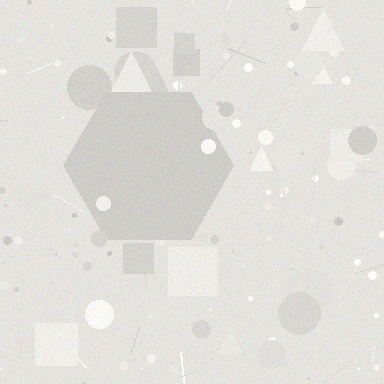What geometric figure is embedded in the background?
A hexagon is embedded in the background.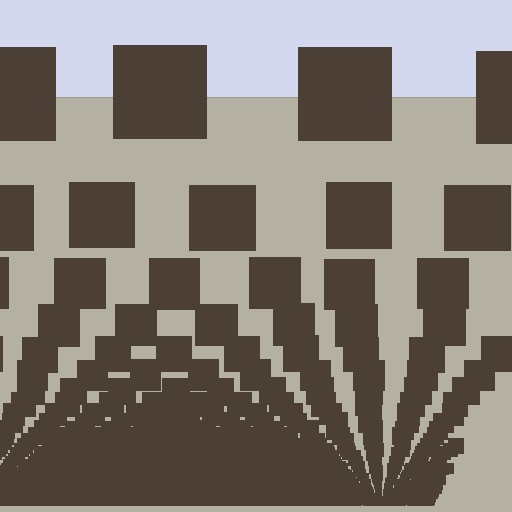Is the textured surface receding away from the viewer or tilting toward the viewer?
The surface appears to tilt toward the viewer. Texture elements get larger and sparser toward the top.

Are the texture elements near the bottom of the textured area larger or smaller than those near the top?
Smaller. The gradient is inverted — elements near the bottom are smaller and denser.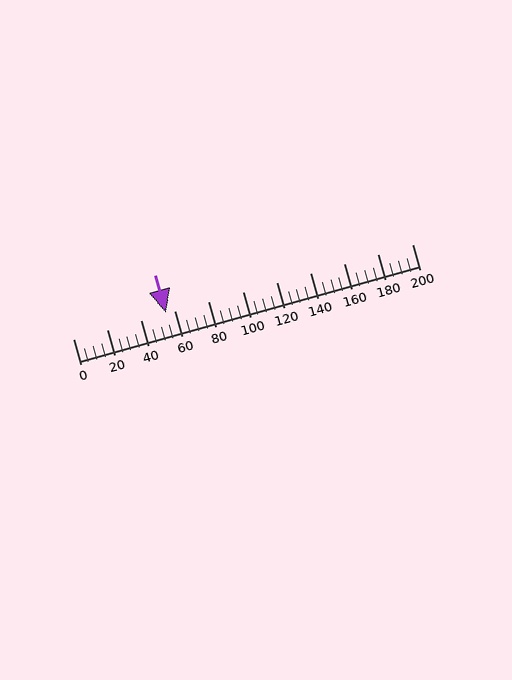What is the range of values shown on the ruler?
The ruler shows values from 0 to 200.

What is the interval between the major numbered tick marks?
The major tick marks are spaced 20 units apart.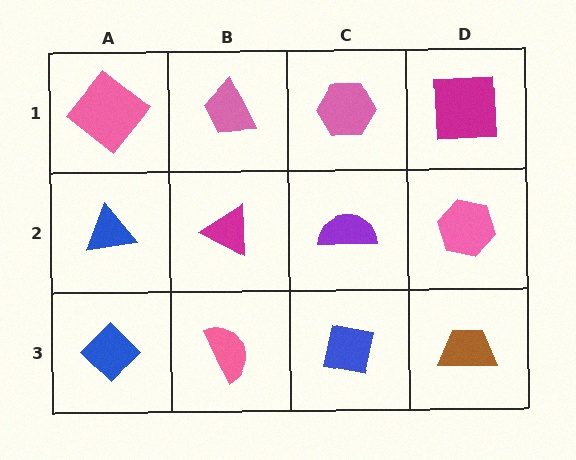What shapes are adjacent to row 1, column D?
A pink hexagon (row 2, column D), a pink hexagon (row 1, column C).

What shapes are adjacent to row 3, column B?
A magenta triangle (row 2, column B), a blue diamond (row 3, column A), a blue square (row 3, column C).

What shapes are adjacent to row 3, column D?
A pink hexagon (row 2, column D), a blue square (row 3, column C).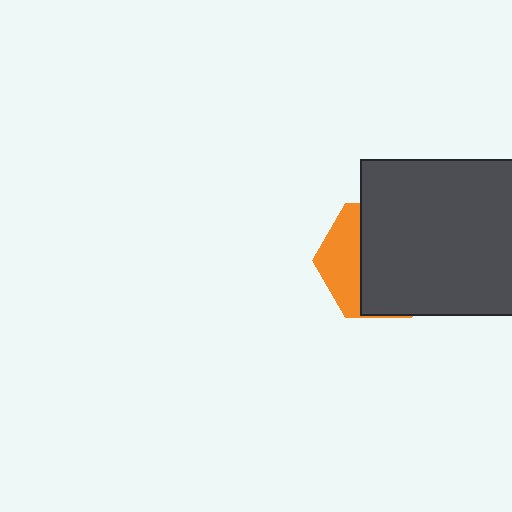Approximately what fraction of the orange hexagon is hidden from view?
Roughly 68% of the orange hexagon is hidden behind the dark gray square.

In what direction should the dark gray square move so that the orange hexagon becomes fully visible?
The dark gray square should move right. That is the shortest direction to clear the overlap and leave the orange hexagon fully visible.